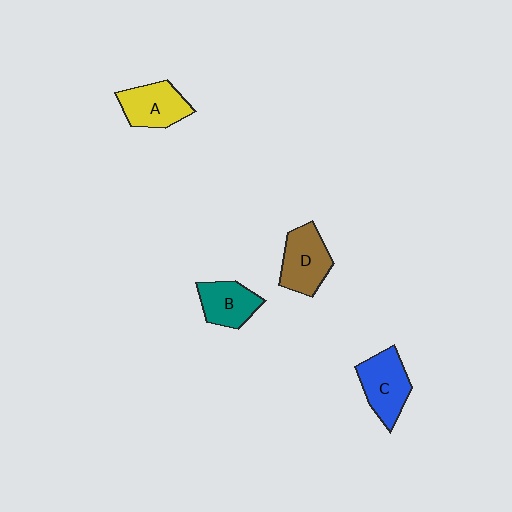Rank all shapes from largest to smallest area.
From largest to smallest: C (blue), D (brown), A (yellow), B (teal).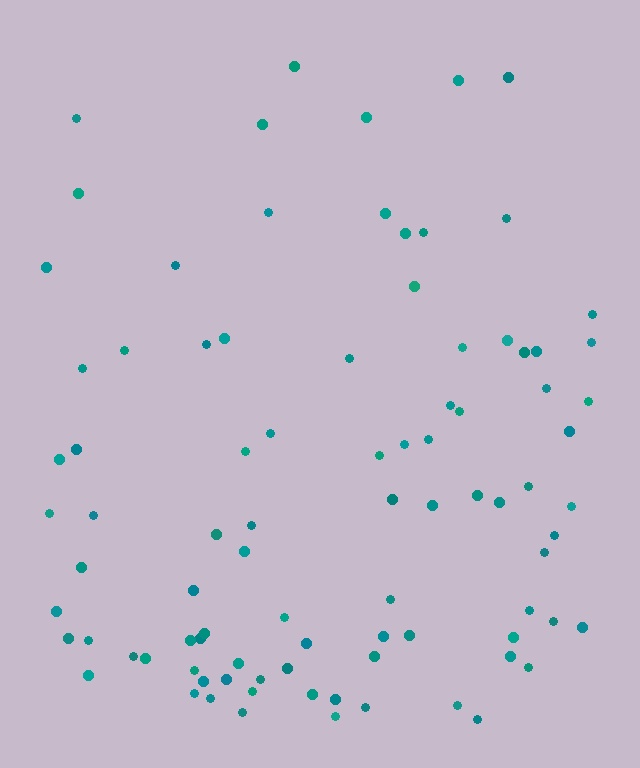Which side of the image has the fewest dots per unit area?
The top.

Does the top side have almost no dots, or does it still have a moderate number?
Still a moderate number, just noticeably fewer than the bottom.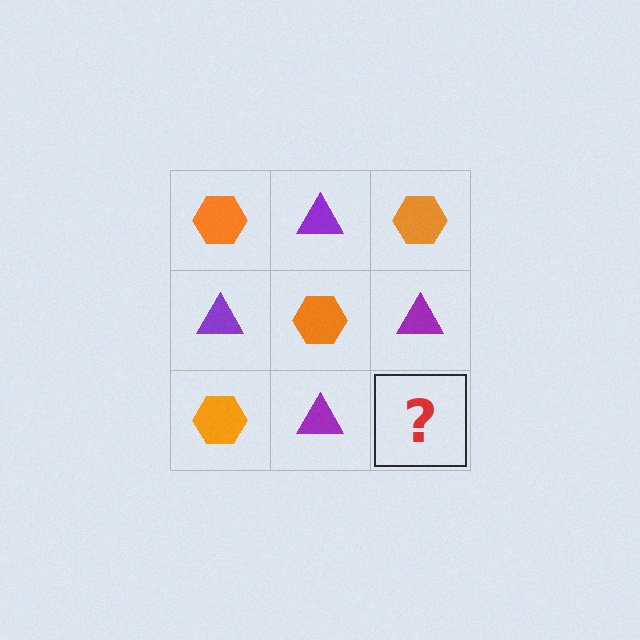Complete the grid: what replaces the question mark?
The question mark should be replaced with an orange hexagon.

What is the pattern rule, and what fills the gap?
The rule is that it alternates orange hexagon and purple triangle in a checkerboard pattern. The gap should be filled with an orange hexagon.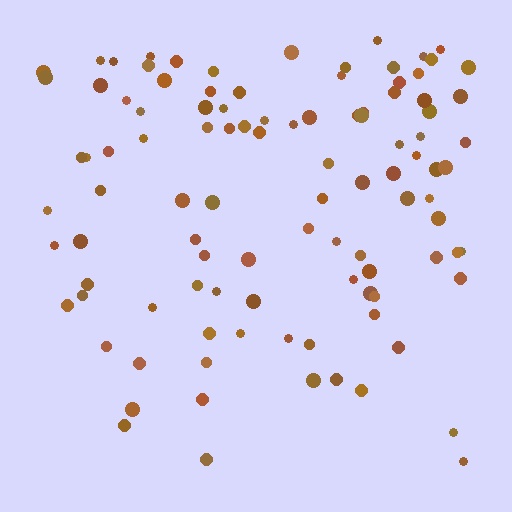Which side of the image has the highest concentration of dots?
The top.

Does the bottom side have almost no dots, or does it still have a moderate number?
Still a moderate number, just noticeably fewer than the top.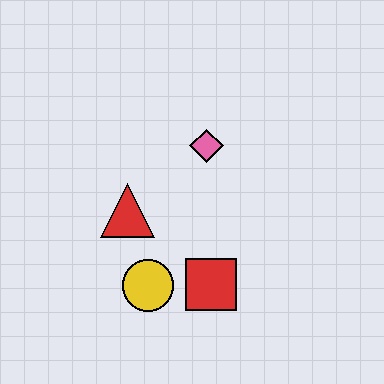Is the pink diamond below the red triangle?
No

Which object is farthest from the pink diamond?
The yellow circle is farthest from the pink diamond.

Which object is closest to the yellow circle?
The red square is closest to the yellow circle.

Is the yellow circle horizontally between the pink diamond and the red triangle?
Yes